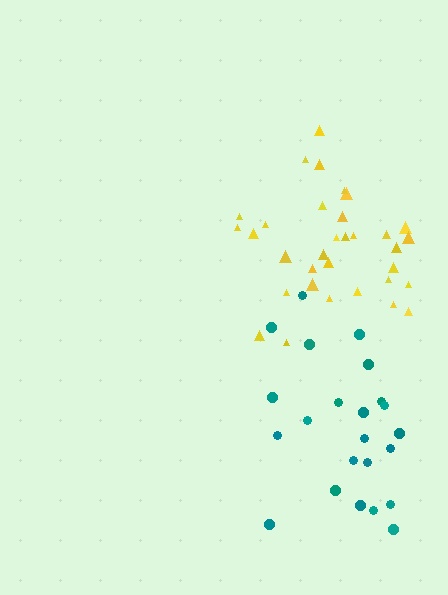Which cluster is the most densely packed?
Teal.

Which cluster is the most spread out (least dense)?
Yellow.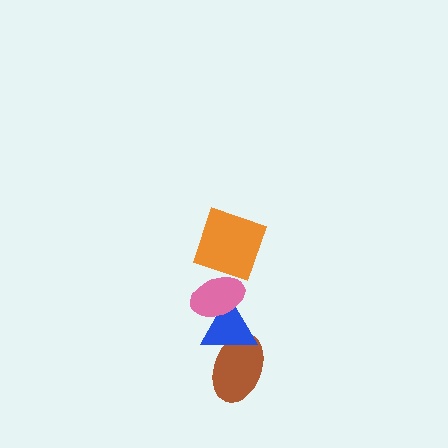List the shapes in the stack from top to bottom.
From top to bottom: the orange square, the pink ellipse, the blue triangle, the brown ellipse.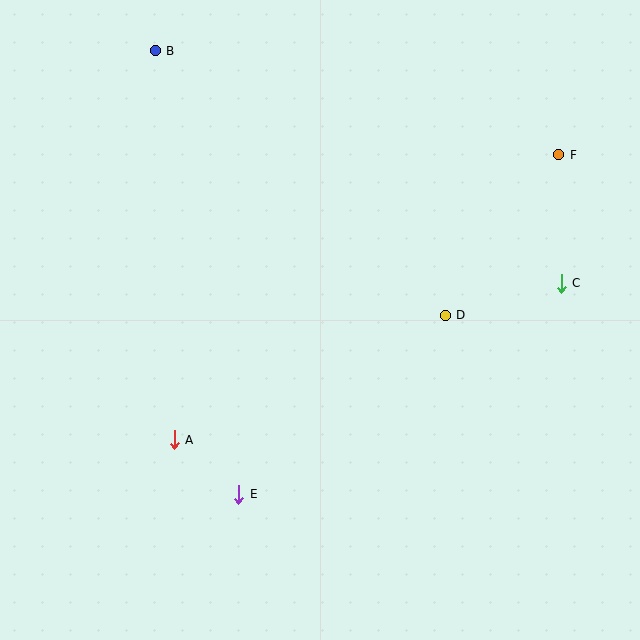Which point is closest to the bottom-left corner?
Point A is closest to the bottom-left corner.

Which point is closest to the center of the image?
Point D at (445, 315) is closest to the center.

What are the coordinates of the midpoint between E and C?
The midpoint between E and C is at (400, 389).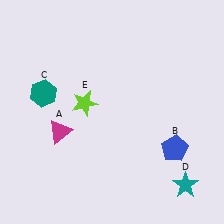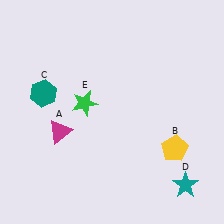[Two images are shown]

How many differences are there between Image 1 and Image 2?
There are 2 differences between the two images.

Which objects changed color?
B changed from blue to yellow. E changed from lime to green.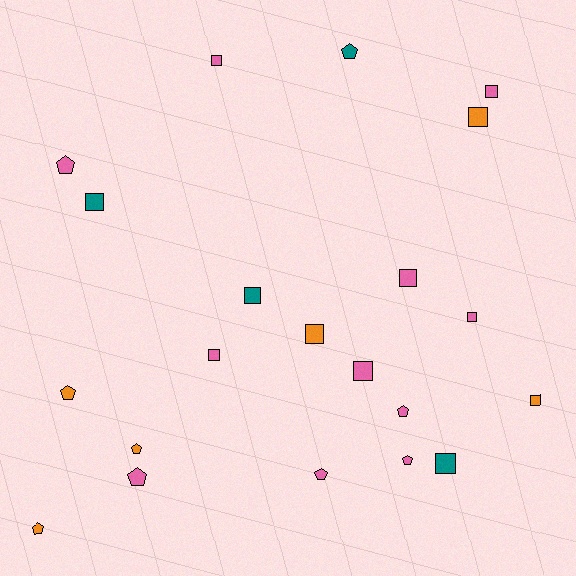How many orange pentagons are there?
There are 3 orange pentagons.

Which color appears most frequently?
Pink, with 11 objects.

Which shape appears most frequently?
Square, with 12 objects.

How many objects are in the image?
There are 21 objects.